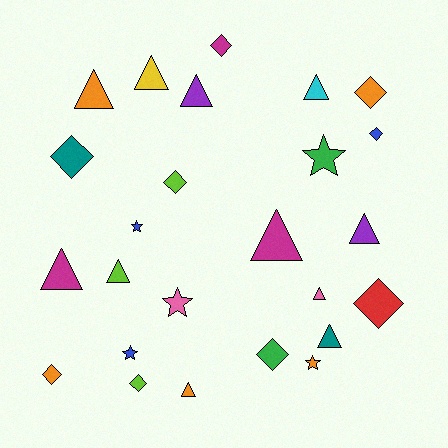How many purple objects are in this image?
There are 2 purple objects.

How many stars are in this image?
There are 5 stars.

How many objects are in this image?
There are 25 objects.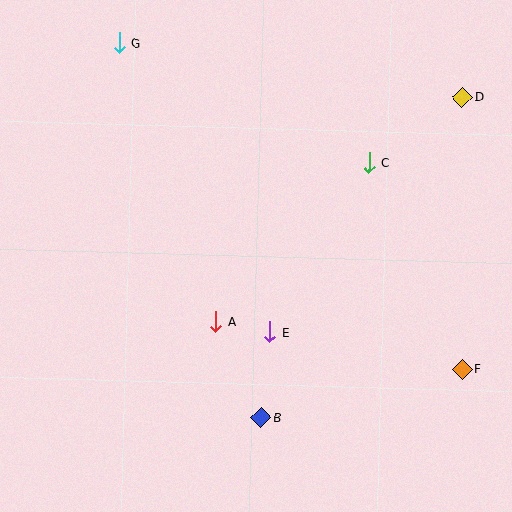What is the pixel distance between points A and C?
The distance between A and C is 221 pixels.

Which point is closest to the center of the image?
Point A at (216, 322) is closest to the center.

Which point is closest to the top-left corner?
Point G is closest to the top-left corner.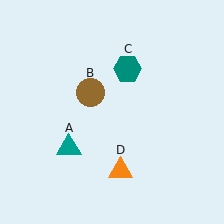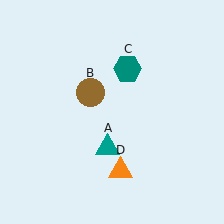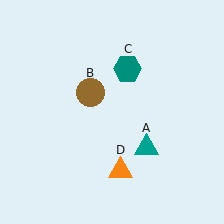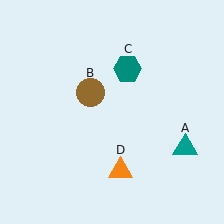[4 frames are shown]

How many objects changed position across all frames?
1 object changed position: teal triangle (object A).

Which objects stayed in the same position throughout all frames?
Brown circle (object B) and teal hexagon (object C) and orange triangle (object D) remained stationary.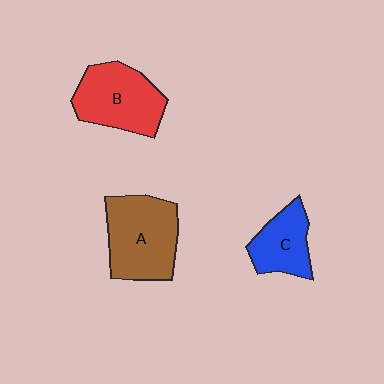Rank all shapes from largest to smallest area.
From largest to smallest: A (brown), B (red), C (blue).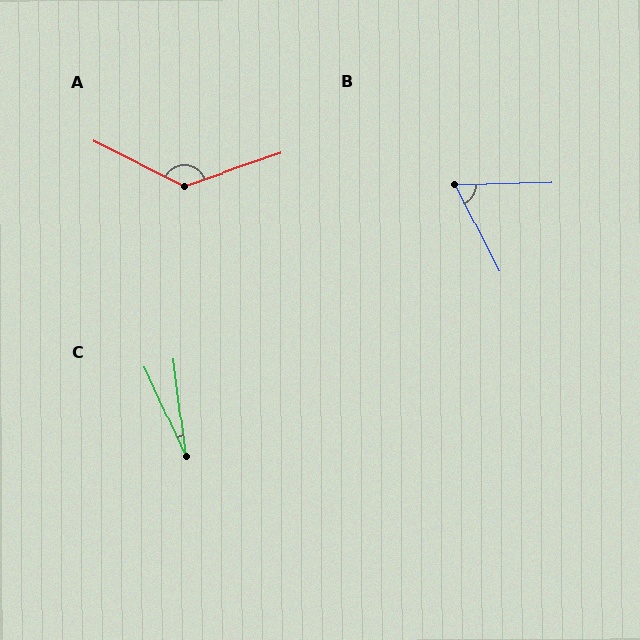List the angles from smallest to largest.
C (18°), B (65°), A (135°).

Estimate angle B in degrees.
Approximately 65 degrees.